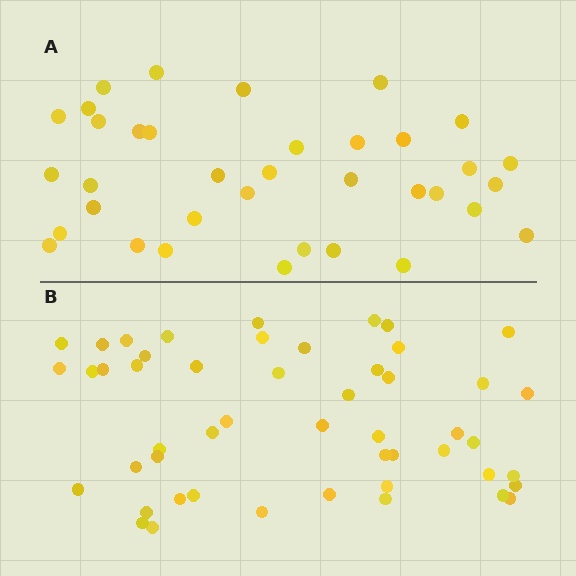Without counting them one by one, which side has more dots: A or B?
Region B (the bottom region) has more dots.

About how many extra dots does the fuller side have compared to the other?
Region B has approximately 15 more dots than region A.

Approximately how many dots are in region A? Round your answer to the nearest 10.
About 40 dots. (The exact count is 36, which rounds to 40.)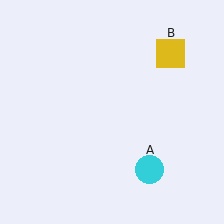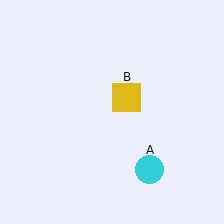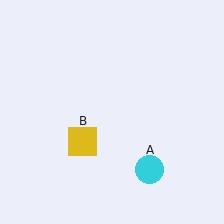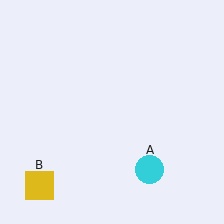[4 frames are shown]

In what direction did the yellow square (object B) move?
The yellow square (object B) moved down and to the left.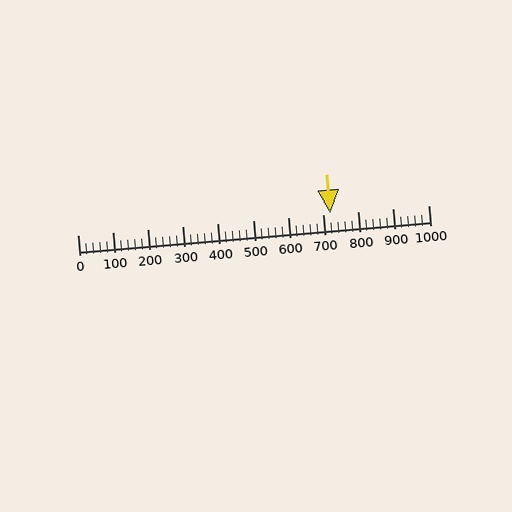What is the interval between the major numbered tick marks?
The major tick marks are spaced 100 units apart.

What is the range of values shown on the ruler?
The ruler shows values from 0 to 1000.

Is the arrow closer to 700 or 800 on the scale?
The arrow is closer to 700.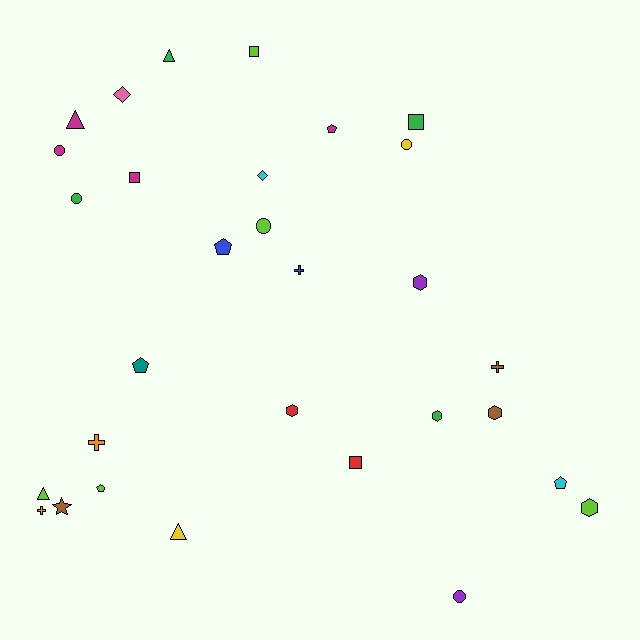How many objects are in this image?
There are 30 objects.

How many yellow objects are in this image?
There are 2 yellow objects.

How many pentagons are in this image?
There are 5 pentagons.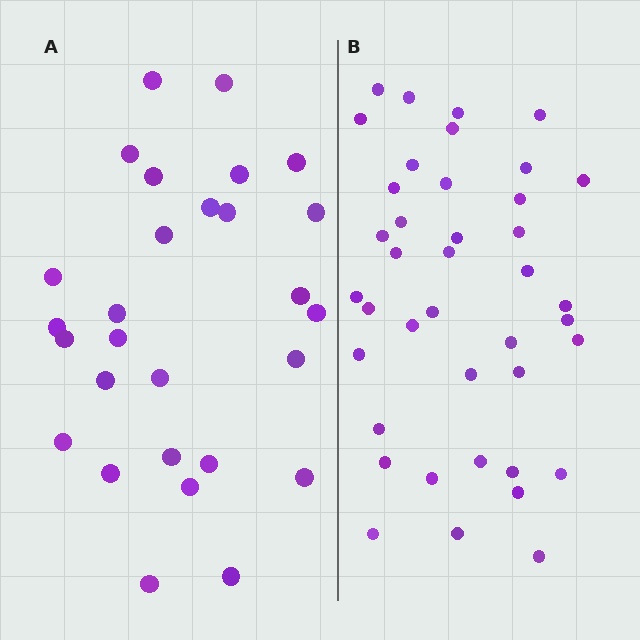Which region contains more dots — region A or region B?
Region B (the right region) has more dots.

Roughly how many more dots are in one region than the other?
Region B has roughly 12 or so more dots than region A.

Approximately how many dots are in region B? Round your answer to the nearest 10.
About 40 dots.